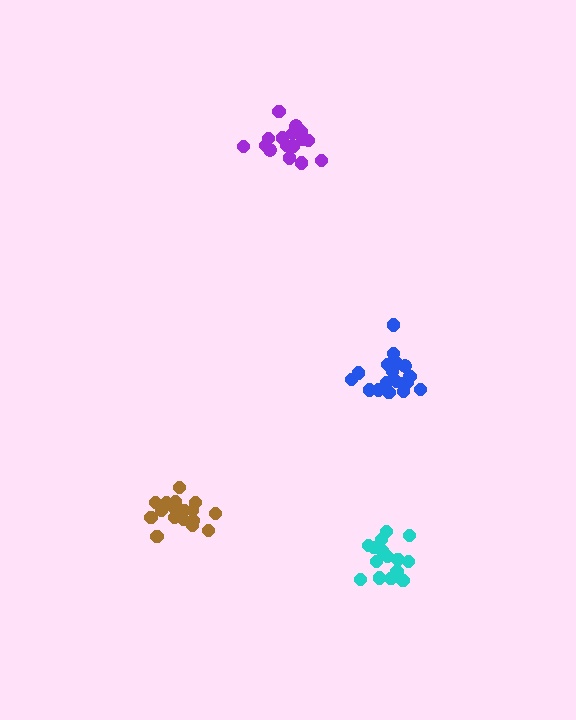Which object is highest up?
The purple cluster is topmost.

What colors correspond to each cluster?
The clusters are colored: brown, purple, blue, cyan.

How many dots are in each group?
Group 1: 17 dots, Group 2: 17 dots, Group 3: 19 dots, Group 4: 15 dots (68 total).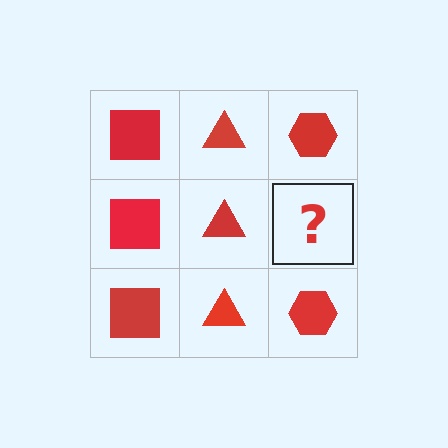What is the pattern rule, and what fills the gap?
The rule is that each column has a consistent shape. The gap should be filled with a red hexagon.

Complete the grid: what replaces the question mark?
The question mark should be replaced with a red hexagon.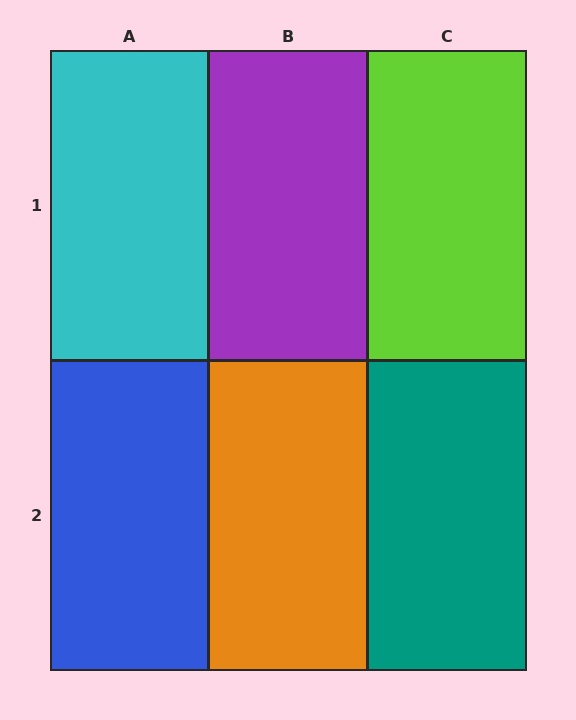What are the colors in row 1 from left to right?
Cyan, purple, lime.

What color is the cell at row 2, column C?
Teal.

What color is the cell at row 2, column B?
Orange.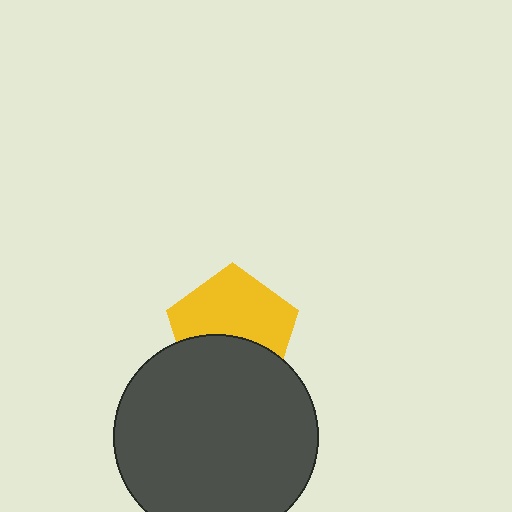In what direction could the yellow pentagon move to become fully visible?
The yellow pentagon could move up. That would shift it out from behind the dark gray circle entirely.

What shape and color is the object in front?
The object in front is a dark gray circle.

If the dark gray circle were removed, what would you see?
You would see the complete yellow pentagon.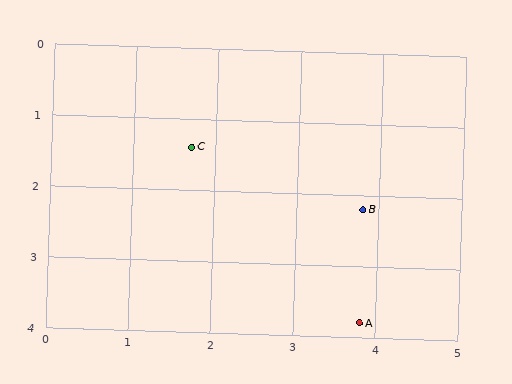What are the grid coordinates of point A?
Point A is at approximately (3.8, 3.8).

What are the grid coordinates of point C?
Point C is at approximately (1.7, 1.4).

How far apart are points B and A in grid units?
Points B and A are about 1.6 grid units apart.